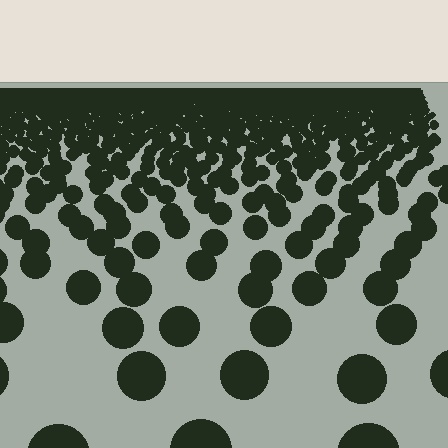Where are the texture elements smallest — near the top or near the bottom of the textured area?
Near the top.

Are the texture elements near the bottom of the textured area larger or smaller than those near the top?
Larger. Near the bottom, elements are closer to the viewer and appear at a bigger on-screen size.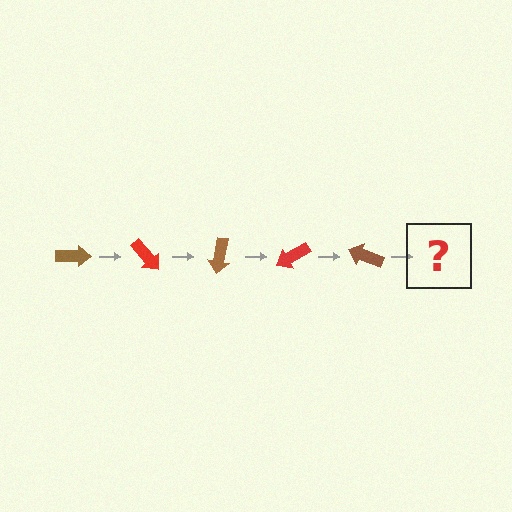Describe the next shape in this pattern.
It should be a red arrow, rotated 250 degrees from the start.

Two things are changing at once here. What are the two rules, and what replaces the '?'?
The two rules are that it rotates 50 degrees each step and the color cycles through brown and red. The '?' should be a red arrow, rotated 250 degrees from the start.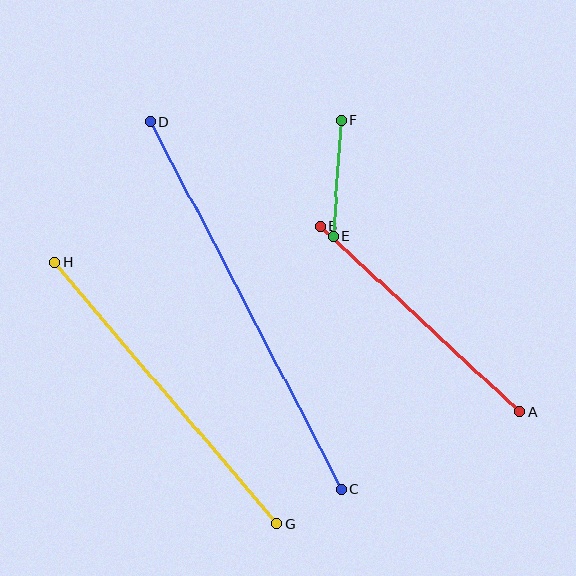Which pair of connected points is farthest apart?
Points C and D are farthest apart.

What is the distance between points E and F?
The distance is approximately 116 pixels.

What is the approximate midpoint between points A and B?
The midpoint is at approximately (420, 319) pixels.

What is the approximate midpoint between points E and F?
The midpoint is at approximately (337, 178) pixels.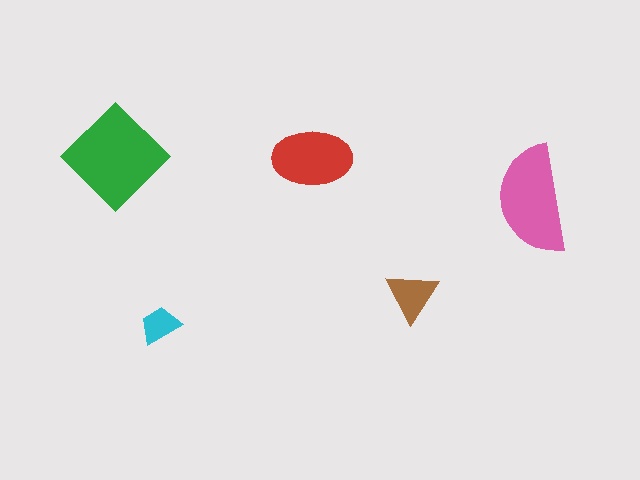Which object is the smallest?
The cyan trapezoid.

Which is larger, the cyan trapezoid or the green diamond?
The green diamond.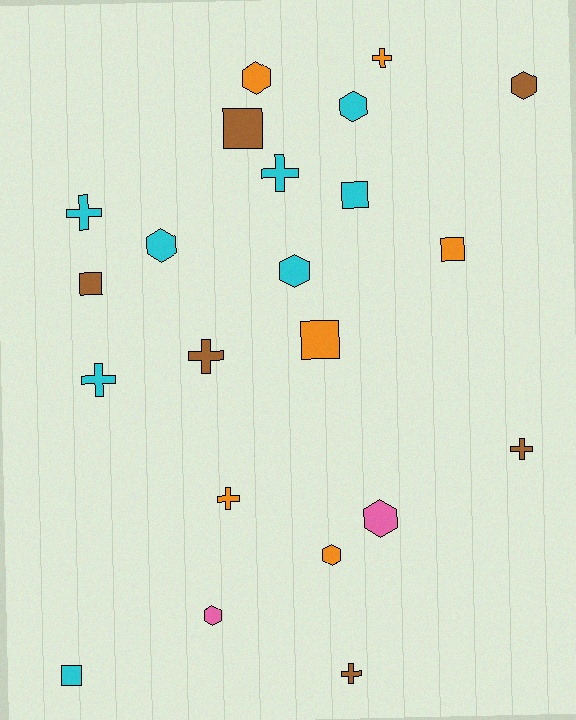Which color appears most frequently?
Cyan, with 8 objects.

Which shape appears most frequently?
Hexagon, with 8 objects.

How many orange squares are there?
There are 2 orange squares.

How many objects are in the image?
There are 22 objects.